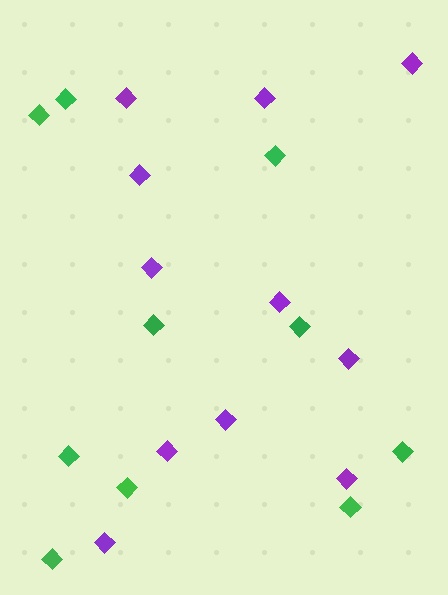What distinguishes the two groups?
There are 2 groups: one group of green diamonds (10) and one group of purple diamonds (11).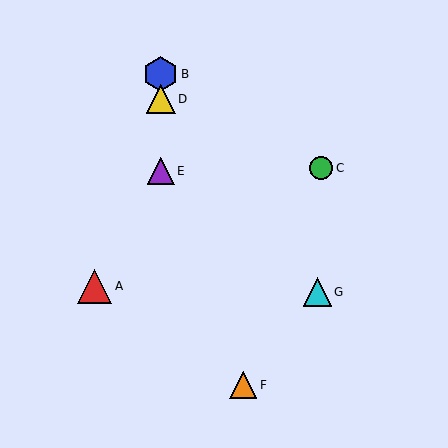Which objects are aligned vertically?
Objects B, D, E are aligned vertically.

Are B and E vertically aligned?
Yes, both are at x≈161.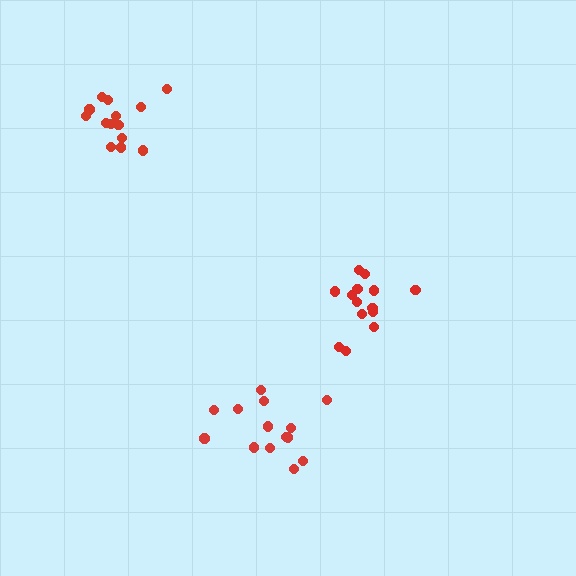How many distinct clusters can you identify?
There are 3 distinct clusters.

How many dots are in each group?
Group 1: 14 dots, Group 2: 14 dots, Group 3: 14 dots (42 total).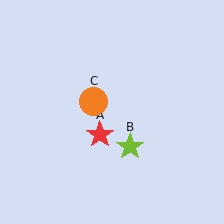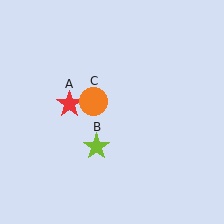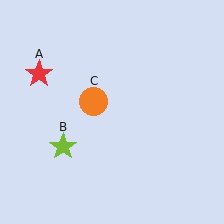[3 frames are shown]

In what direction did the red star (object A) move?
The red star (object A) moved up and to the left.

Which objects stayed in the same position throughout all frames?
Orange circle (object C) remained stationary.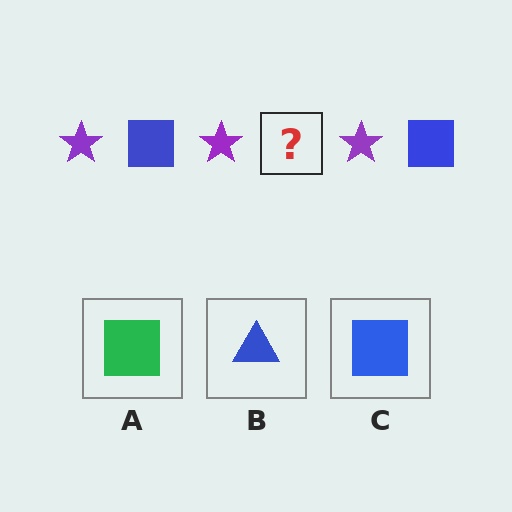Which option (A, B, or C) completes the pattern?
C.